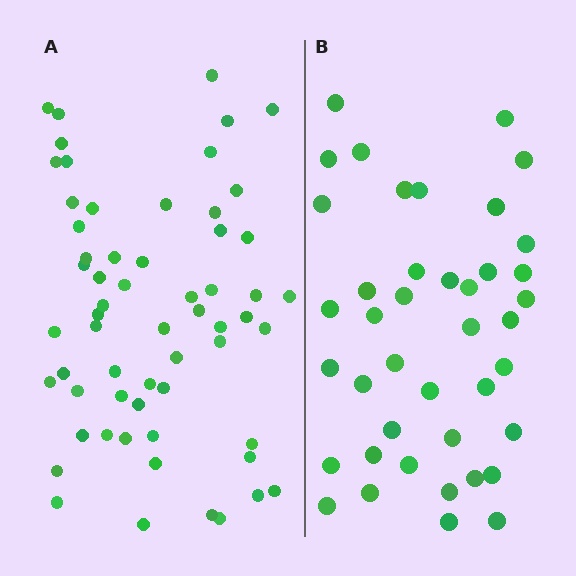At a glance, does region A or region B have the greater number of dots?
Region A (the left region) has more dots.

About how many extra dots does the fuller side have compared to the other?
Region A has approximately 20 more dots than region B.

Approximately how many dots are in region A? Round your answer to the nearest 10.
About 60 dots.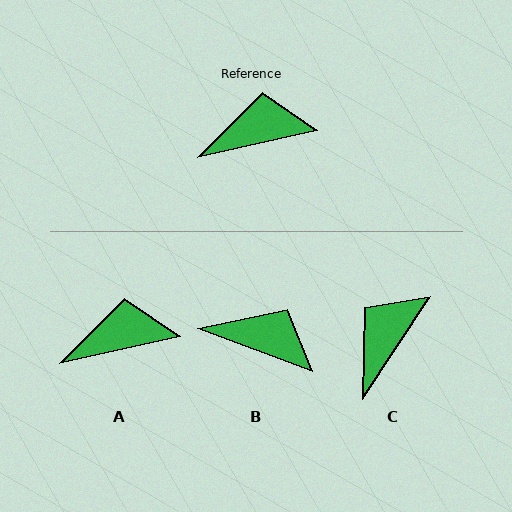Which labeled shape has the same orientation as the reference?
A.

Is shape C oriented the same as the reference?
No, it is off by about 44 degrees.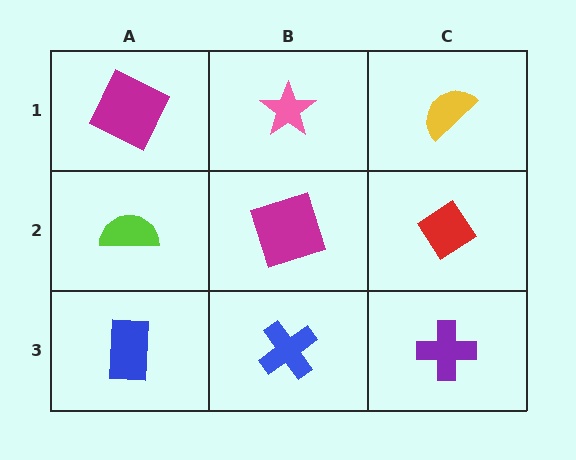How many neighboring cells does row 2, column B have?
4.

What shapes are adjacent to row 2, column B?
A pink star (row 1, column B), a blue cross (row 3, column B), a lime semicircle (row 2, column A), a red diamond (row 2, column C).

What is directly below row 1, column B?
A magenta square.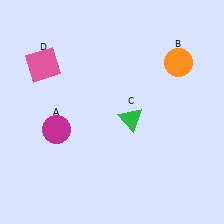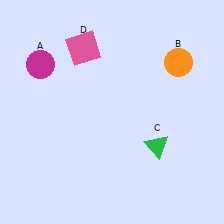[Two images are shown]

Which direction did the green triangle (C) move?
The green triangle (C) moved down.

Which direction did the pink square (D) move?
The pink square (D) moved right.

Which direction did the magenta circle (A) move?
The magenta circle (A) moved up.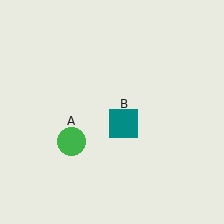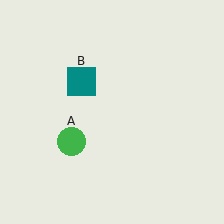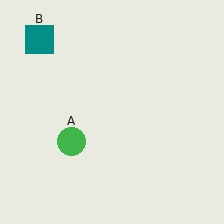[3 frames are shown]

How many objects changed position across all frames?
1 object changed position: teal square (object B).